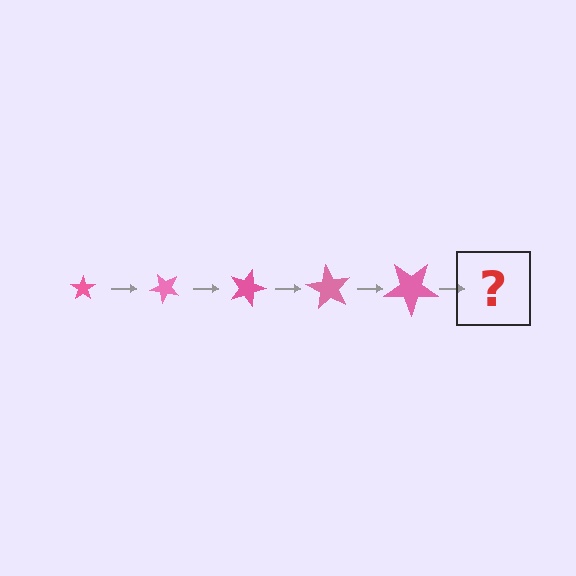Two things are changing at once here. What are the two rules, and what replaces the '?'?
The two rules are that the star grows larger each step and it rotates 45 degrees each step. The '?' should be a star, larger than the previous one and rotated 225 degrees from the start.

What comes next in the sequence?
The next element should be a star, larger than the previous one and rotated 225 degrees from the start.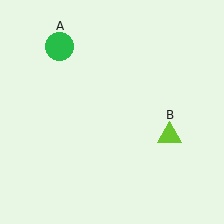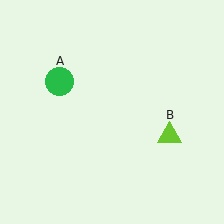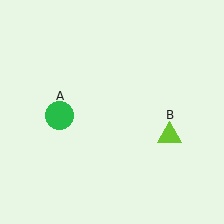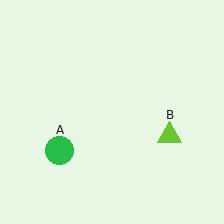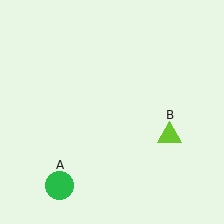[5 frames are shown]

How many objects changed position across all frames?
1 object changed position: green circle (object A).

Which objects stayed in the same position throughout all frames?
Lime triangle (object B) remained stationary.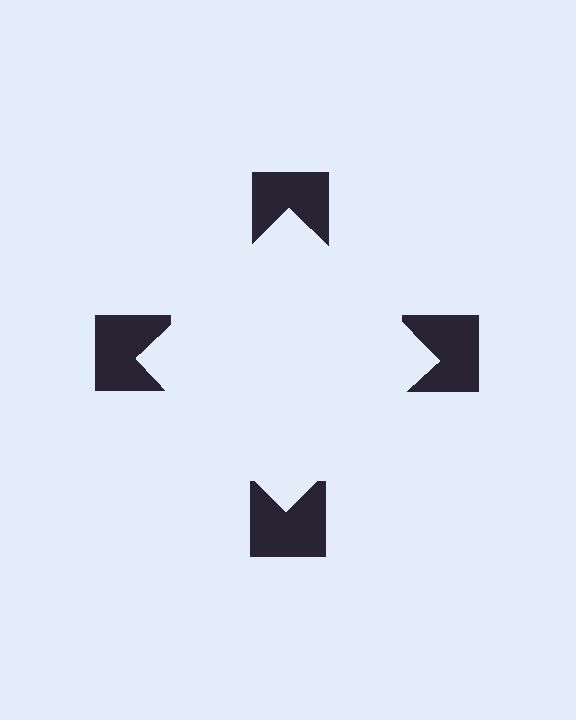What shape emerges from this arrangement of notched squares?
An illusory square — its edges are inferred from the aligned wedge cuts in the notched squares, not physically drawn.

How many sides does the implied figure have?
4 sides.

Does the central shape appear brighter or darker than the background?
It typically appears slightly brighter than the background, even though no actual brightness change is drawn.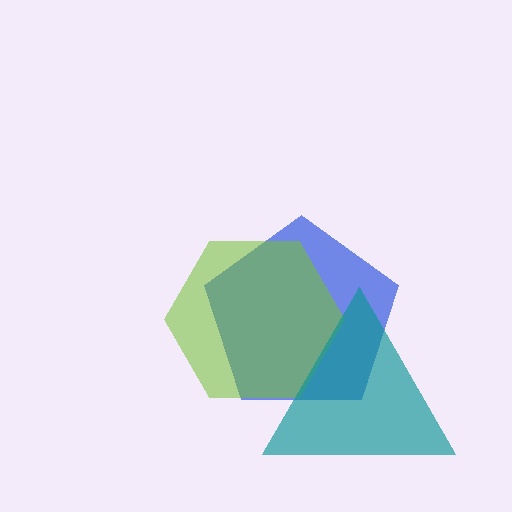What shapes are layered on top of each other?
The layered shapes are: a blue pentagon, a lime hexagon, a teal triangle.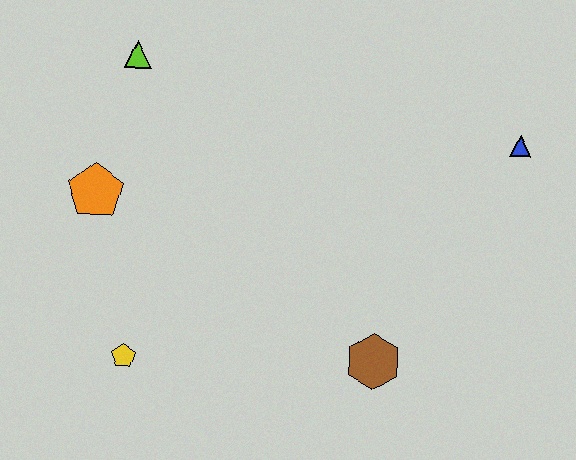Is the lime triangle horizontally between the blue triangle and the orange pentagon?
Yes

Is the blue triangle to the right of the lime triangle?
Yes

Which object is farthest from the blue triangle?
The yellow pentagon is farthest from the blue triangle.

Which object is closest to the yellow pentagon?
The orange pentagon is closest to the yellow pentagon.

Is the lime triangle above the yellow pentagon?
Yes